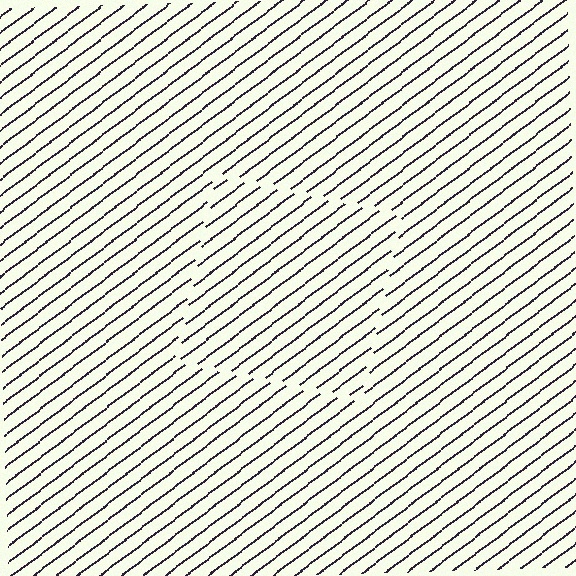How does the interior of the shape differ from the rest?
The interior of the shape contains the same grating, shifted by half a period — the contour is defined by the phase discontinuity where line-ends from the inner and outer gratings abut.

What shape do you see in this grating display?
An illusory square. The interior of the shape contains the same grating, shifted by half a period — the contour is defined by the phase discontinuity where line-ends from the inner and outer gratings abut.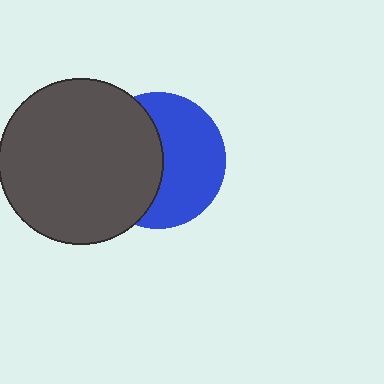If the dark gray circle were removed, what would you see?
You would see the complete blue circle.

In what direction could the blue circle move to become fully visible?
The blue circle could move right. That would shift it out from behind the dark gray circle entirely.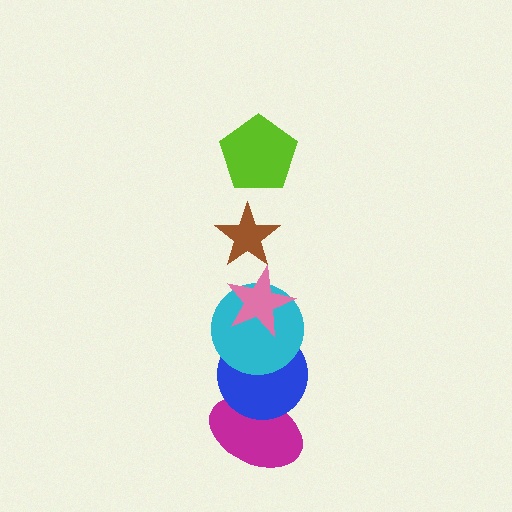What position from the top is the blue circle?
The blue circle is 5th from the top.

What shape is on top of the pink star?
The brown star is on top of the pink star.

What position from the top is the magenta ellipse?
The magenta ellipse is 6th from the top.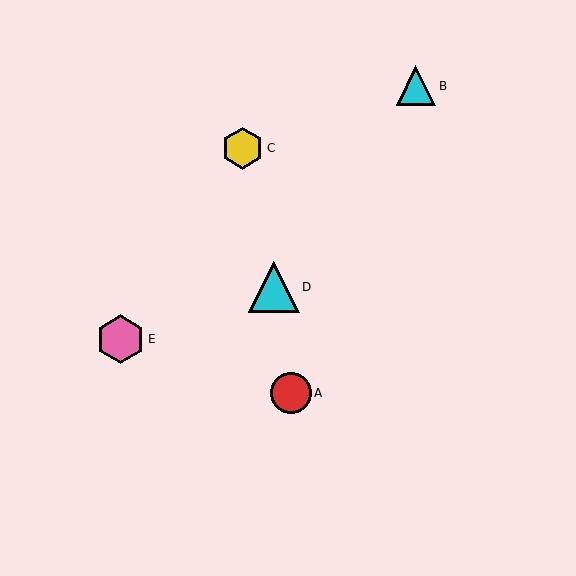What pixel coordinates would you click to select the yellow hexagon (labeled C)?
Click at (242, 148) to select the yellow hexagon C.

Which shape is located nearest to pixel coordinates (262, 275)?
The cyan triangle (labeled D) at (274, 287) is nearest to that location.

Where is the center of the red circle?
The center of the red circle is at (291, 393).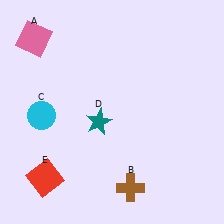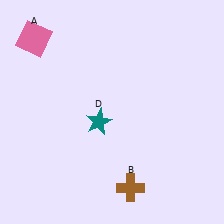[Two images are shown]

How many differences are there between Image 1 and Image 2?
There are 2 differences between the two images.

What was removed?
The cyan circle (C), the red square (E) were removed in Image 2.